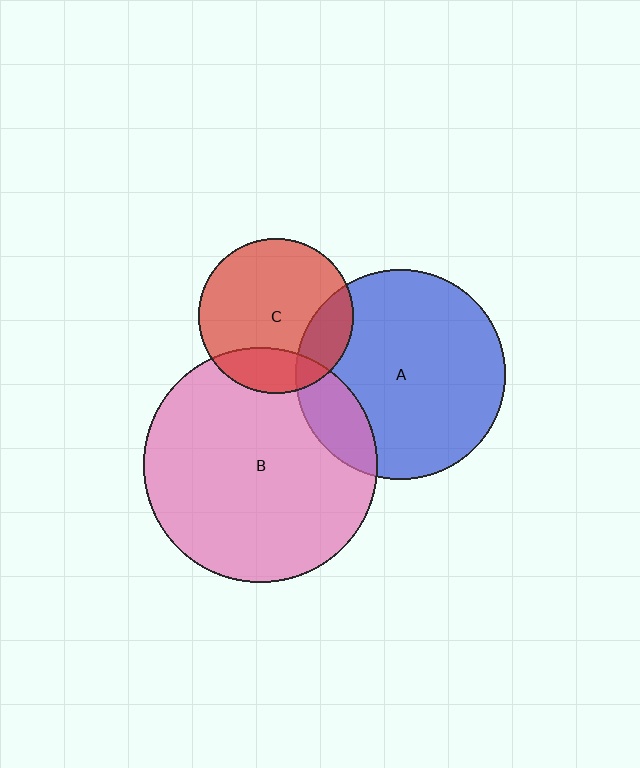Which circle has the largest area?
Circle B (pink).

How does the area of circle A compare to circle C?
Approximately 1.8 times.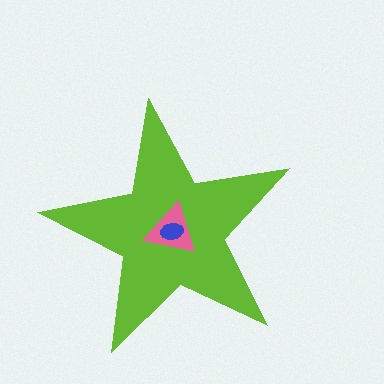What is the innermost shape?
The blue ellipse.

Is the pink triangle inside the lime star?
Yes.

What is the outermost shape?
The lime star.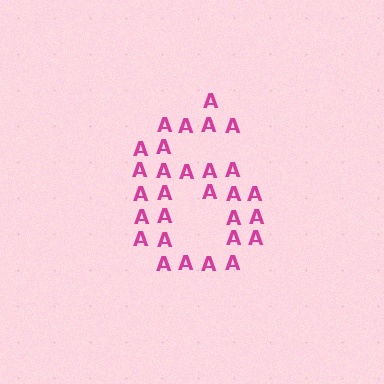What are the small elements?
The small elements are letter A's.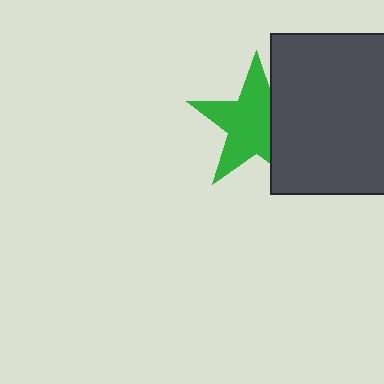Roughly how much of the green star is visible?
Most of it is visible (roughly 68%).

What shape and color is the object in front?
The object in front is a dark gray square.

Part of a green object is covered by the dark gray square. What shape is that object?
It is a star.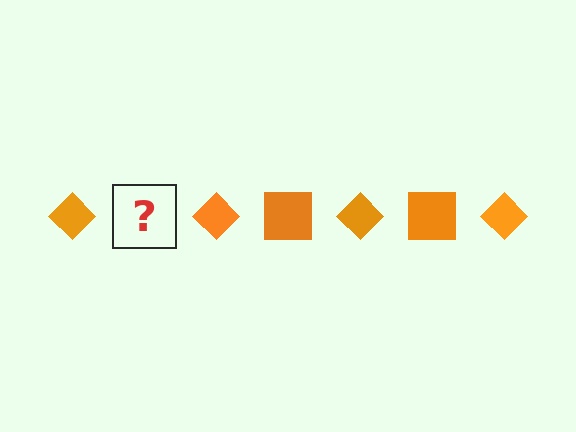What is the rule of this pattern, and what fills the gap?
The rule is that the pattern cycles through diamond, square shapes in orange. The gap should be filled with an orange square.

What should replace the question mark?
The question mark should be replaced with an orange square.